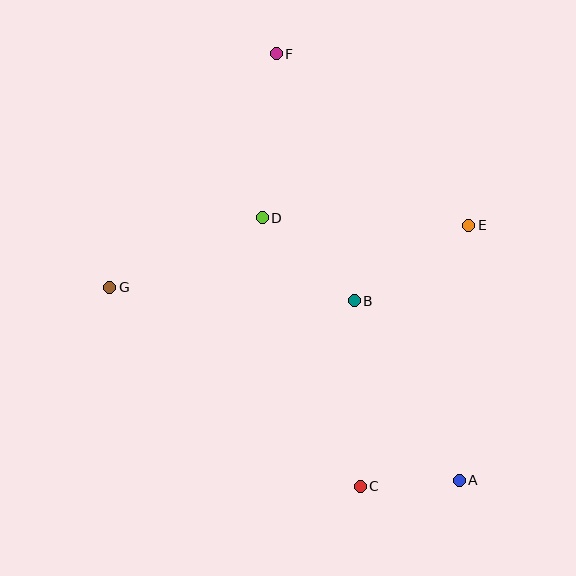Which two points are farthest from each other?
Points A and F are farthest from each other.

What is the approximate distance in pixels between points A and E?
The distance between A and E is approximately 255 pixels.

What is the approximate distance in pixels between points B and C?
The distance between B and C is approximately 185 pixels.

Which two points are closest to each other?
Points A and C are closest to each other.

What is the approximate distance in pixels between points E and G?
The distance between E and G is approximately 364 pixels.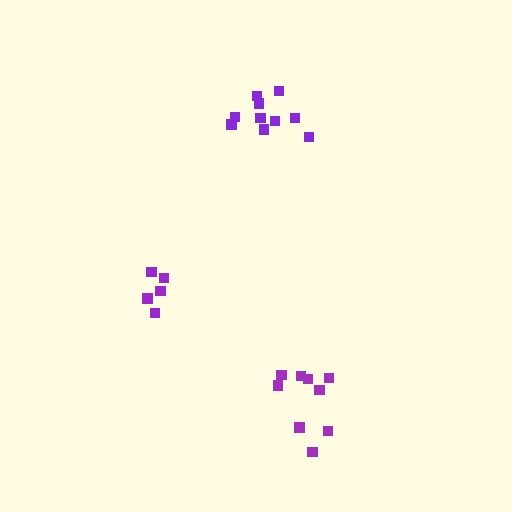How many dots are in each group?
Group 1: 10 dots, Group 2: 9 dots, Group 3: 5 dots (24 total).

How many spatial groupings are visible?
There are 3 spatial groupings.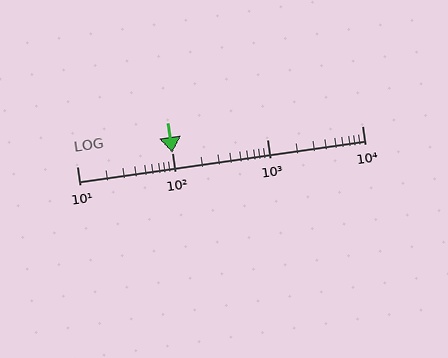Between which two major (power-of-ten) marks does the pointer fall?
The pointer is between 100 and 1000.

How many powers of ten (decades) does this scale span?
The scale spans 3 decades, from 10 to 10000.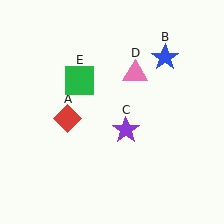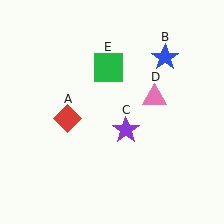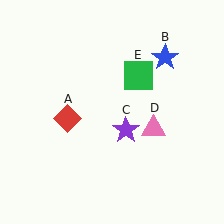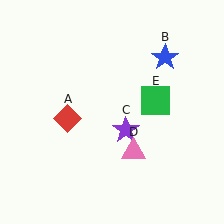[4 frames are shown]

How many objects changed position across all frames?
2 objects changed position: pink triangle (object D), green square (object E).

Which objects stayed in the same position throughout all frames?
Red diamond (object A) and blue star (object B) and purple star (object C) remained stationary.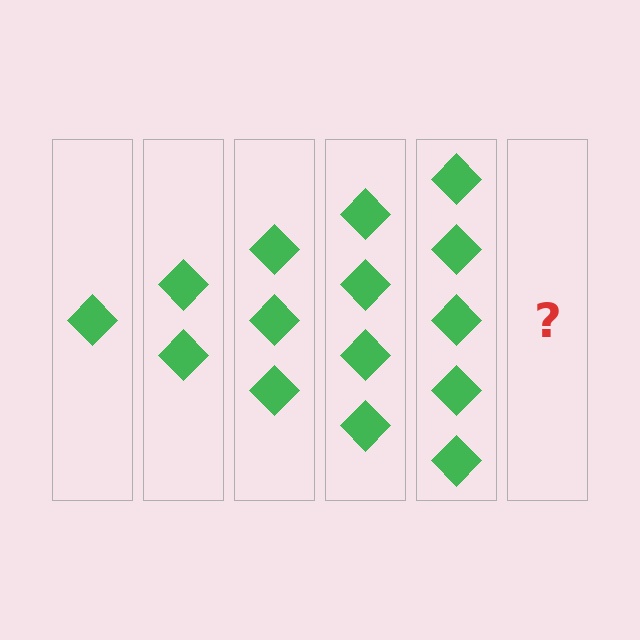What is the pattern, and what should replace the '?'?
The pattern is that each step adds one more diamond. The '?' should be 6 diamonds.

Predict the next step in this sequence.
The next step is 6 diamonds.